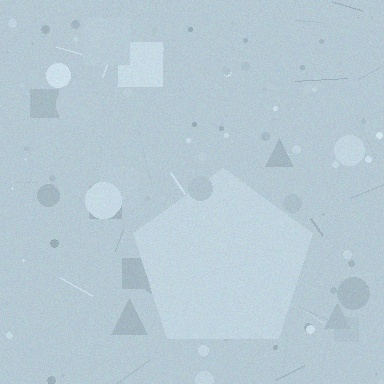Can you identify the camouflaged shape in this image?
The camouflaged shape is a pentagon.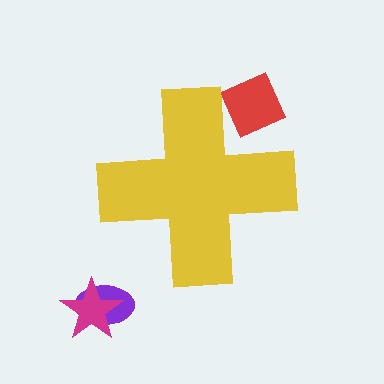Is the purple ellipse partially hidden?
No, the purple ellipse is fully visible.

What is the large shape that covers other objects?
A yellow cross.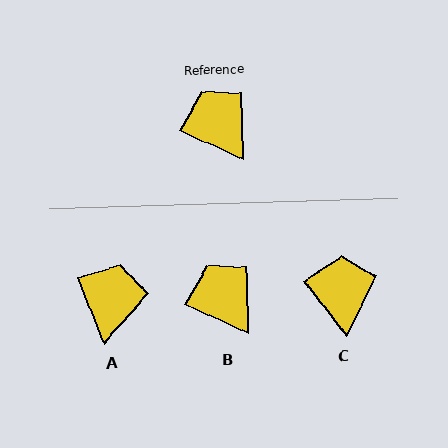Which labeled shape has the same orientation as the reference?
B.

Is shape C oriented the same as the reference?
No, it is off by about 27 degrees.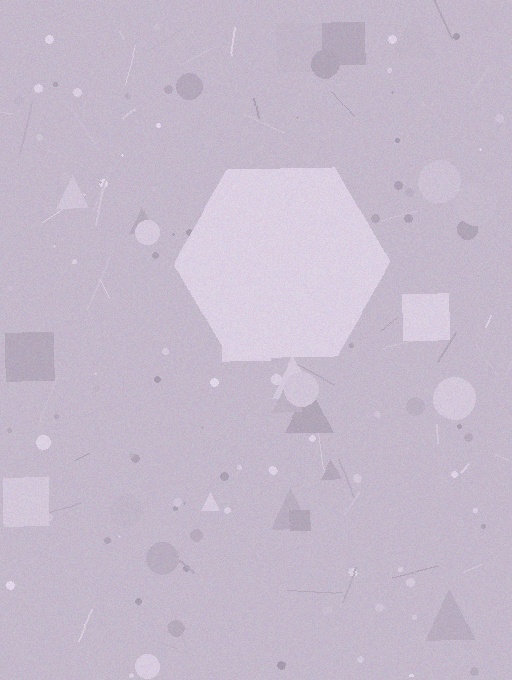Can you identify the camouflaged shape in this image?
The camouflaged shape is a hexagon.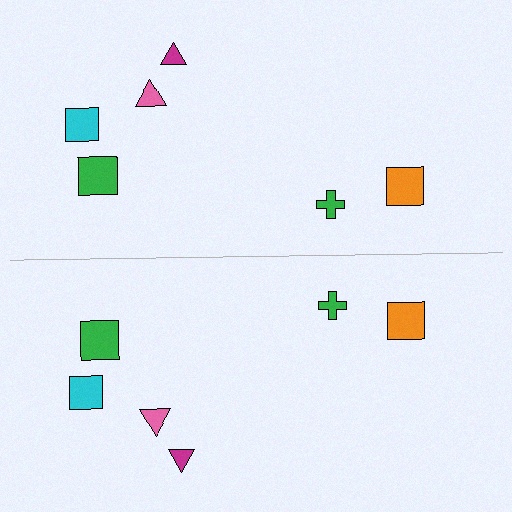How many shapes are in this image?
There are 12 shapes in this image.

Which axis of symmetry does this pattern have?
The pattern has a horizontal axis of symmetry running through the center of the image.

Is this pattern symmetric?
Yes, this pattern has bilateral (reflection) symmetry.